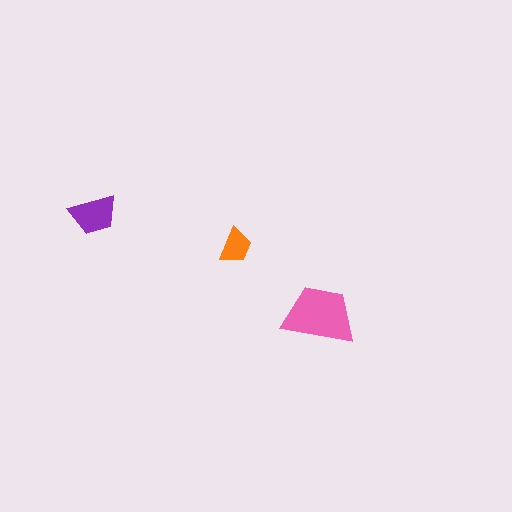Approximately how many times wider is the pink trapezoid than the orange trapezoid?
About 2 times wider.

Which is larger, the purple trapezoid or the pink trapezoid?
The pink one.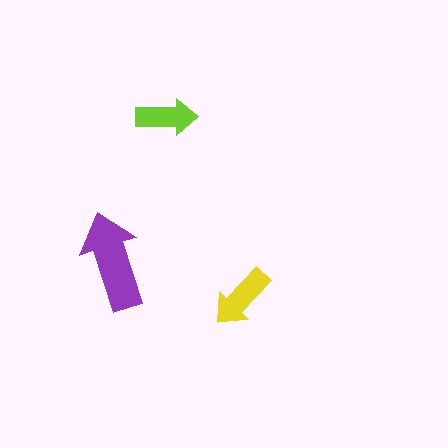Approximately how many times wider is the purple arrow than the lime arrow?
About 1.5 times wider.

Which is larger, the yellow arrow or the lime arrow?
The yellow one.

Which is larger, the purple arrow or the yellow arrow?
The purple one.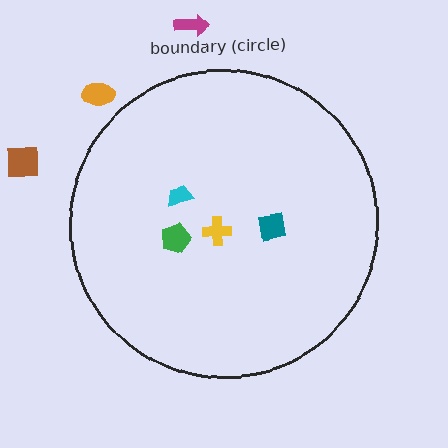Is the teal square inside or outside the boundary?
Inside.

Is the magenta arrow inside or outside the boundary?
Outside.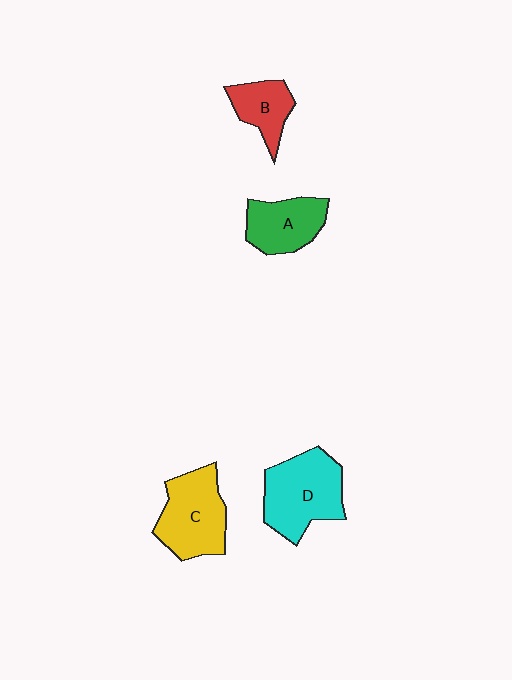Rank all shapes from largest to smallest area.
From largest to smallest: D (cyan), C (yellow), A (green), B (red).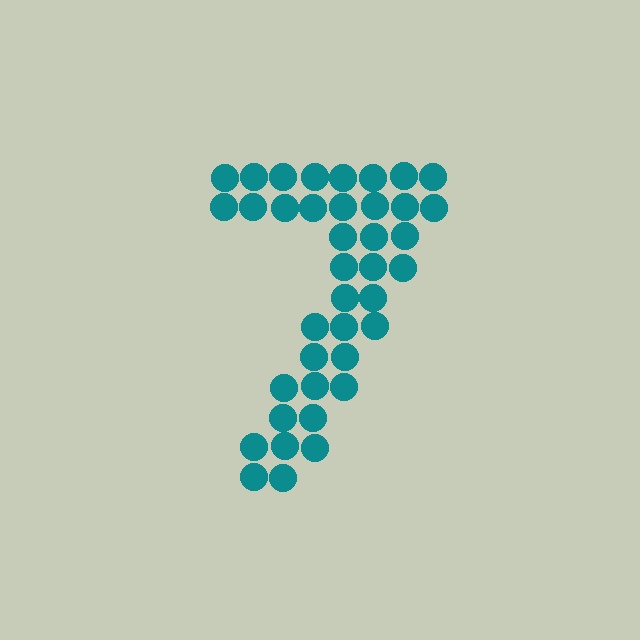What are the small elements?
The small elements are circles.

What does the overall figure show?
The overall figure shows the digit 7.